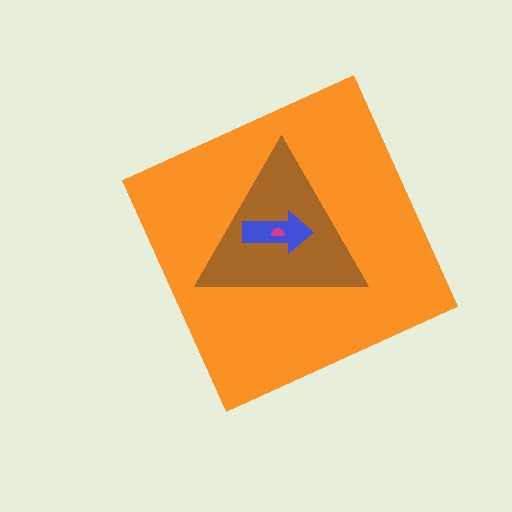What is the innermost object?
The magenta semicircle.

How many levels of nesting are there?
4.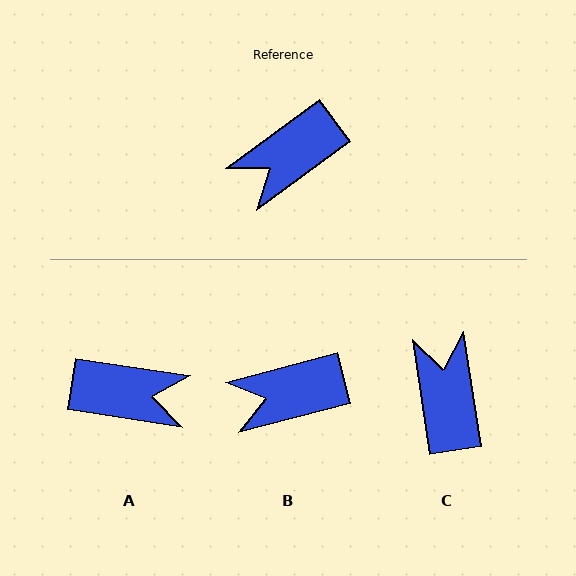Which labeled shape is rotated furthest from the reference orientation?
A, about 135 degrees away.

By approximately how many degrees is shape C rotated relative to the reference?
Approximately 118 degrees clockwise.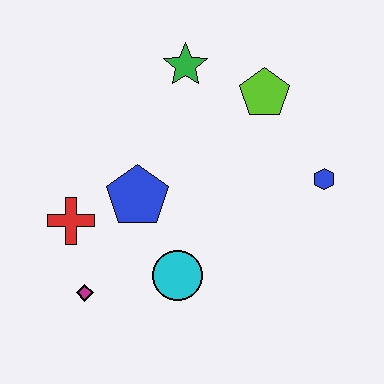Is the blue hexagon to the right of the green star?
Yes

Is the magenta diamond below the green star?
Yes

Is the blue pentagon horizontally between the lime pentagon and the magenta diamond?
Yes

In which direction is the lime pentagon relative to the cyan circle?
The lime pentagon is above the cyan circle.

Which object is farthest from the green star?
The magenta diamond is farthest from the green star.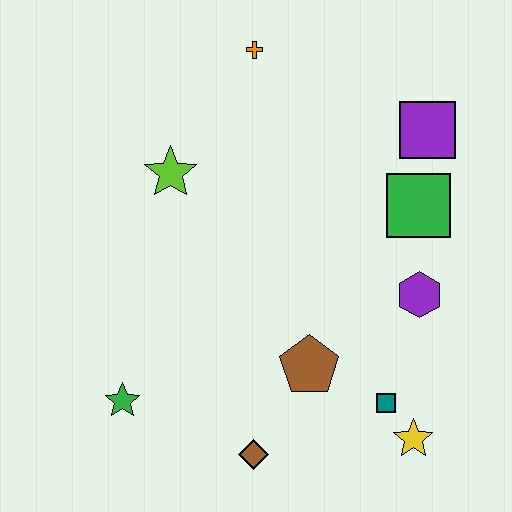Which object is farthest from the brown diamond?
The orange cross is farthest from the brown diamond.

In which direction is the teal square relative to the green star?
The teal square is to the right of the green star.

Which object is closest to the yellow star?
The teal square is closest to the yellow star.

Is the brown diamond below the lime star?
Yes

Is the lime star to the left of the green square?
Yes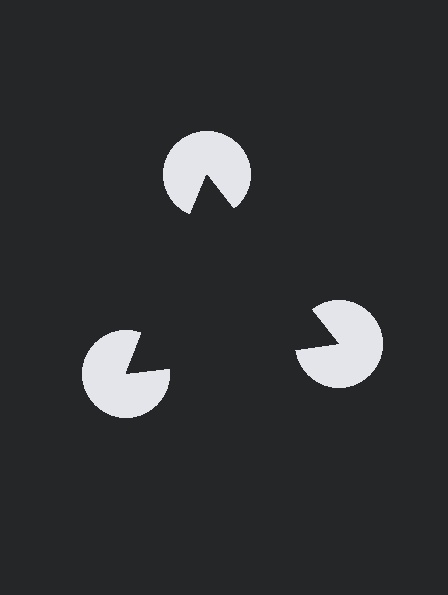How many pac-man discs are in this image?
There are 3 — one at each vertex of the illusory triangle.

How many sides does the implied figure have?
3 sides.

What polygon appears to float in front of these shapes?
An illusory triangle — its edges are inferred from the aligned wedge cuts in the pac-man discs, not physically drawn.